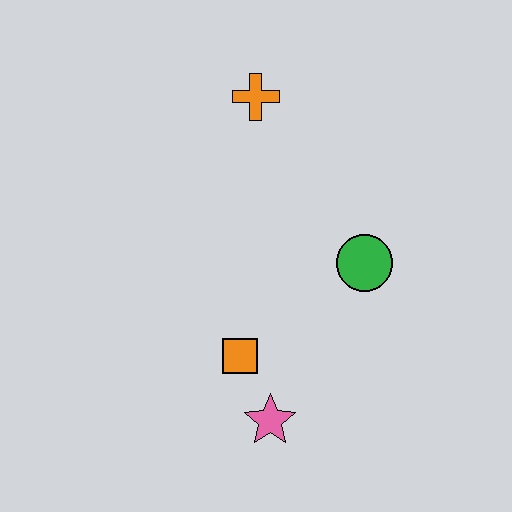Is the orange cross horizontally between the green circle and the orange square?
Yes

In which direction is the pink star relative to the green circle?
The pink star is below the green circle.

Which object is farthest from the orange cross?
The pink star is farthest from the orange cross.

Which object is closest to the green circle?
The orange square is closest to the green circle.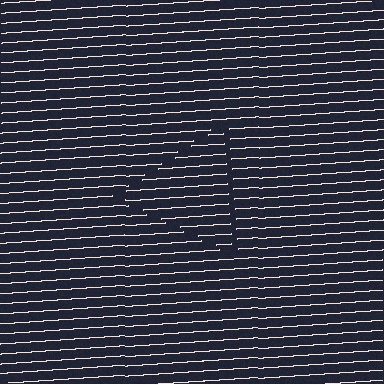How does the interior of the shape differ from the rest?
The interior of the shape contains the same grating, shifted by half a period — the contour is defined by the phase discontinuity where line-ends from the inner and outer gratings abut.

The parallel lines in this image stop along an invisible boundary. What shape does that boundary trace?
An illusory triangle. The interior of the shape contains the same grating, shifted by half a period — the contour is defined by the phase discontinuity where line-ends from the inner and outer gratings abut.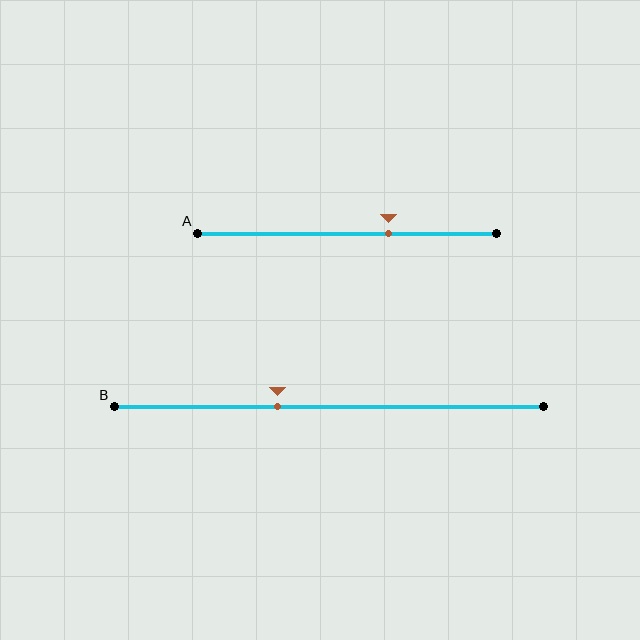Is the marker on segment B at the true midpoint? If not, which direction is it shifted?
No, the marker on segment B is shifted to the left by about 12% of the segment length.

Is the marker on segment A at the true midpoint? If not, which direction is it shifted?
No, the marker on segment A is shifted to the right by about 14% of the segment length.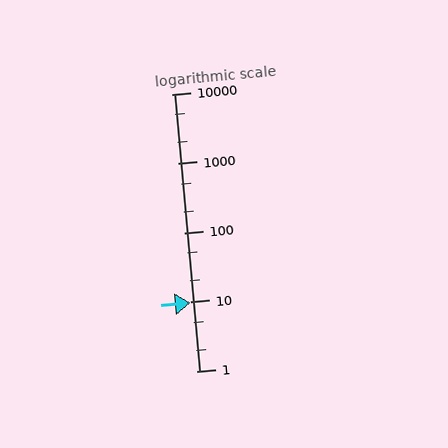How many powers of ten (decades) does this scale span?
The scale spans 4 decades, from 1 to 10000.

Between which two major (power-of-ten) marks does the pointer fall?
The pointer is between 1 and 10.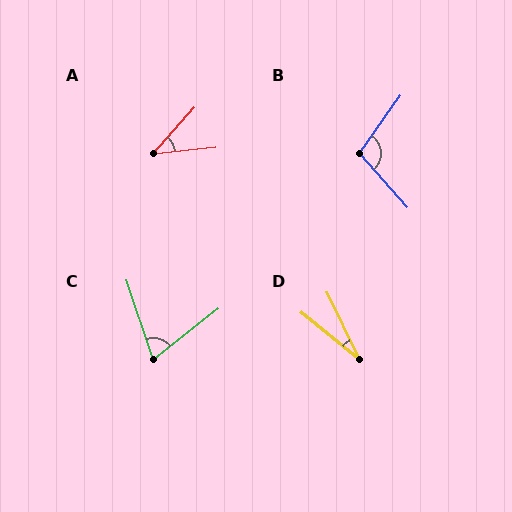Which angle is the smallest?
D, at approximately 25 degrees.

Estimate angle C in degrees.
Approximately 70 degrees.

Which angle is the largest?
B, at approximately 103 degrees.